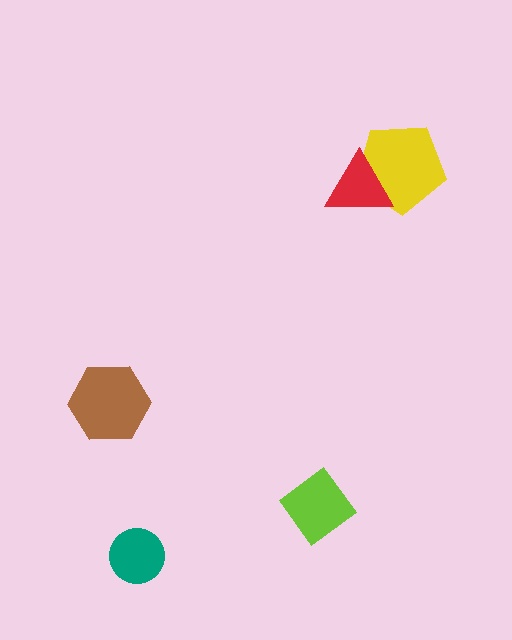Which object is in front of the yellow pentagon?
The red triangle is in front of the yellow pentagon.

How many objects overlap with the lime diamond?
0 objects overlap with the lime diamond.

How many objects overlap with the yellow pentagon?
1 object overlaps with the yellow pentagon.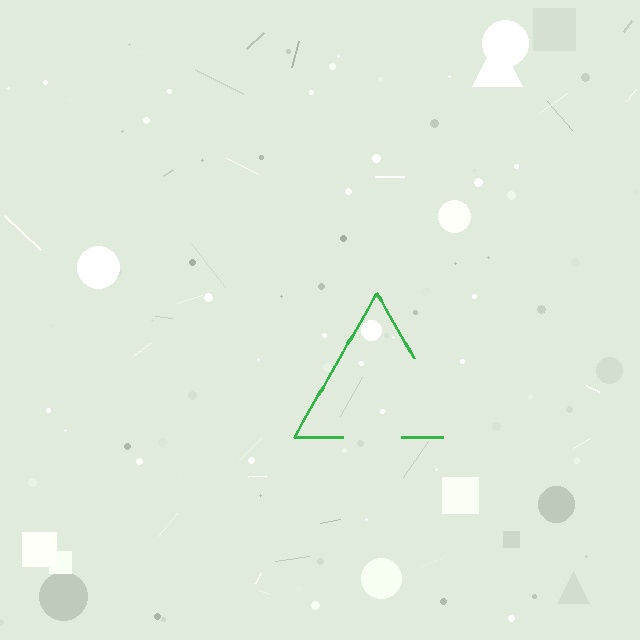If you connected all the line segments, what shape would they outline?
They would outline a triangle.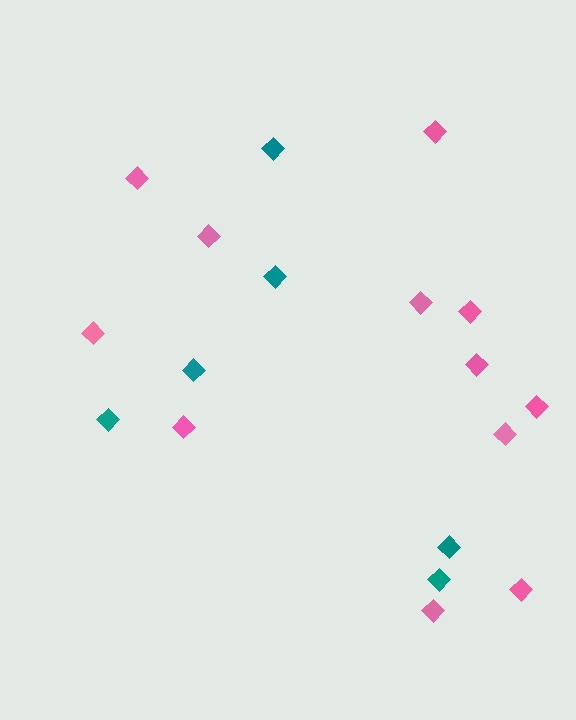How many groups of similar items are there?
There are 2 groups: one group of pink diamonds (12) and one group of teal diamonds (6).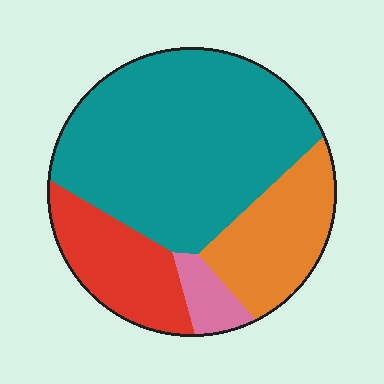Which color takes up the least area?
Pink, at roughly 5%.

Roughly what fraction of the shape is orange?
Orange takes up about one fifth (1/5) of the shape.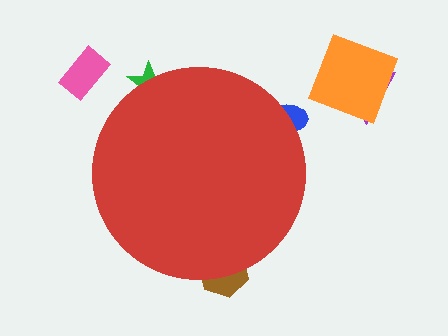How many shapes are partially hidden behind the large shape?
3 shapes are partially hidden.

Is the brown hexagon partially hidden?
Yes, the brown hexagon is partially hidden behind the red circle.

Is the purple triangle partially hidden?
No, the purple triangle is fully visible.